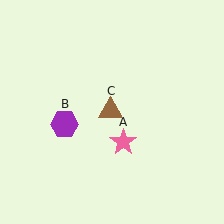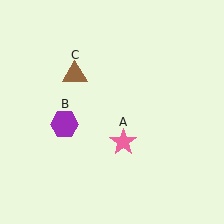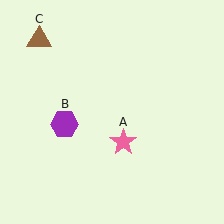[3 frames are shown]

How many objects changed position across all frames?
1 object changed position: brown triangle (object C).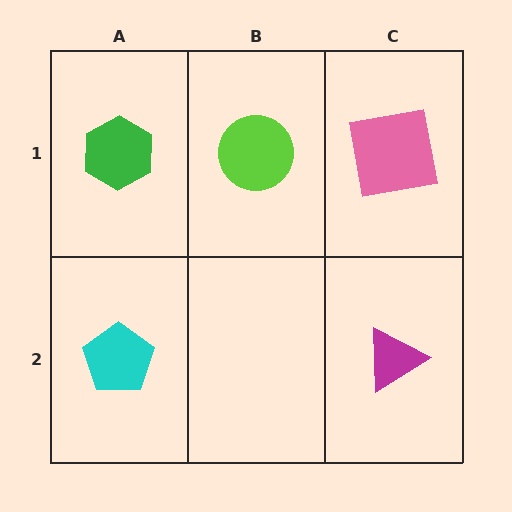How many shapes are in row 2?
2 shapes.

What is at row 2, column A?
A cyan pentagon.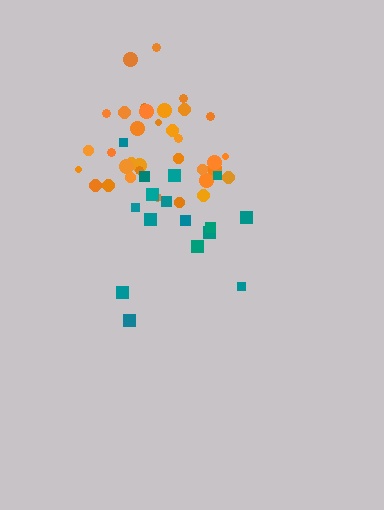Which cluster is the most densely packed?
Orange.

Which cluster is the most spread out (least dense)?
Teal.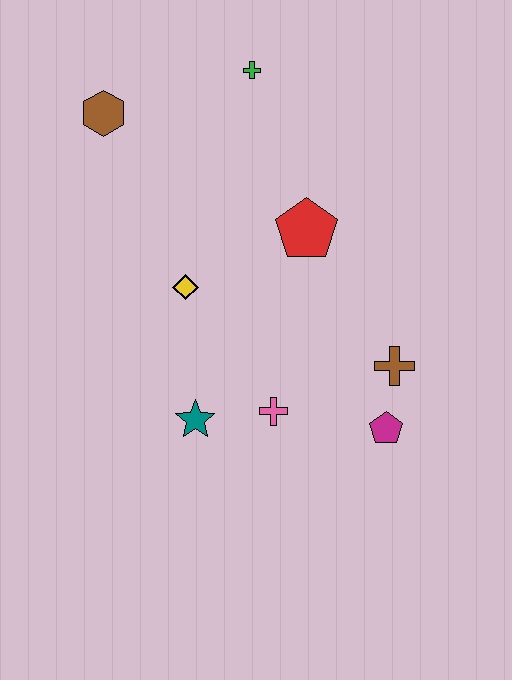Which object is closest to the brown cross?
The magenta pentagon is closest to the brown cross.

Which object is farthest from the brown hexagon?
The magenta pentagon is farthest from the brown hexagon.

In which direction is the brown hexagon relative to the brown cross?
The brown hexagon is to the left of the brown cross.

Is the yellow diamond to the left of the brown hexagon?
No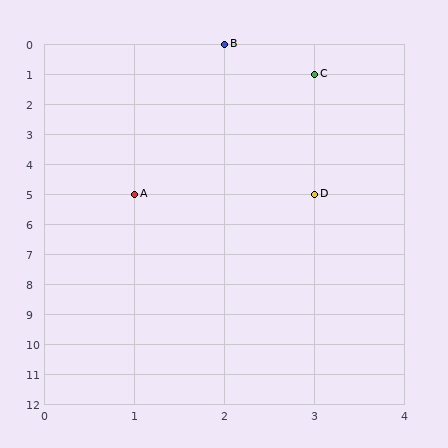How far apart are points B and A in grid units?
Points B and A are 1 column and 5 rows apart (about 5.1 grid units diagonally).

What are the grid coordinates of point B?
Point B is at grid coordinates (2, 0).